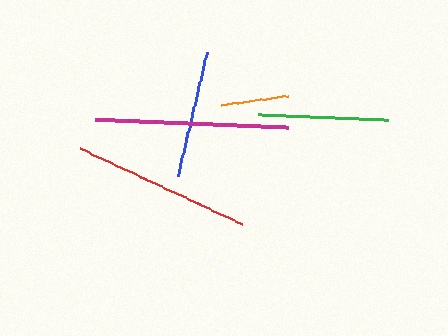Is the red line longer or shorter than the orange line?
The red line is longer than the orange line.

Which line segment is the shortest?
The orange line is the shortest at approximately 68 pixels.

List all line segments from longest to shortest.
From longest to shortest: magenta, red, green, blue, orange.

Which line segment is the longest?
The magenta line is the longest at approximately 193 pixels.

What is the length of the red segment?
The red segment is approximately 179 pixels long.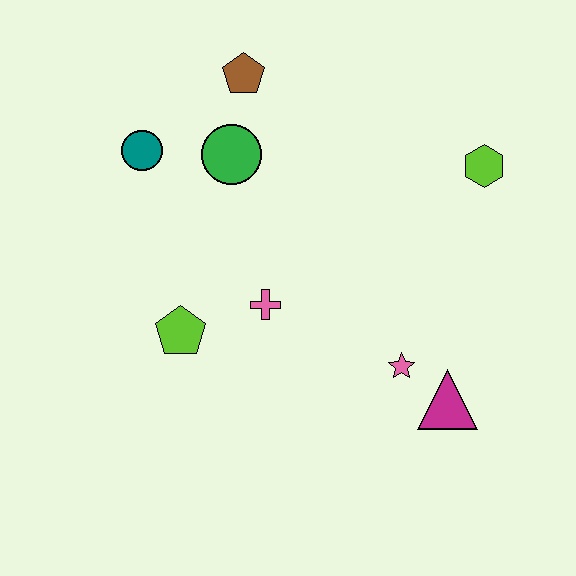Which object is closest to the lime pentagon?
The pink cross is closest to the lime pentagon.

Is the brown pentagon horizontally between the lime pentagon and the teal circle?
No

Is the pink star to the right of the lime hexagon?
No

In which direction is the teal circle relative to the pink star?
The teal circle is to the left of the pink star.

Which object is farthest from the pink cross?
The lime hexagon is farthest from the pink cross.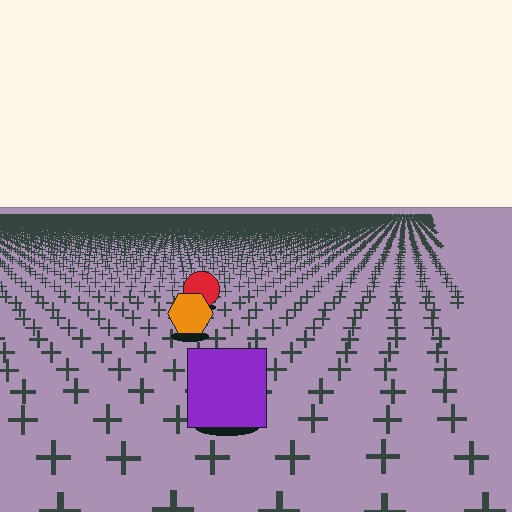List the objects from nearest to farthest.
From nearest to farthest: the purple square, the orange hexagon, the red circle.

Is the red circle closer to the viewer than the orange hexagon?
No. The orange hexagon is closer — you can tell from the texture gradient: the ground texture is coarser near it.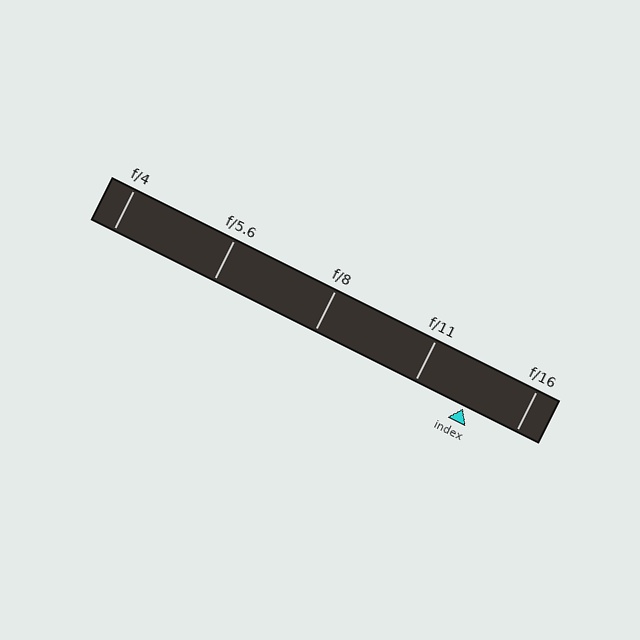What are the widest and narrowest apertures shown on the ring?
The widest aperture shown is f/4 and the narrowest is f/16.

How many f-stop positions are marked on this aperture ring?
There are 5 f-stop positions marked.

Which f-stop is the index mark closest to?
The index mark is closest to f/11.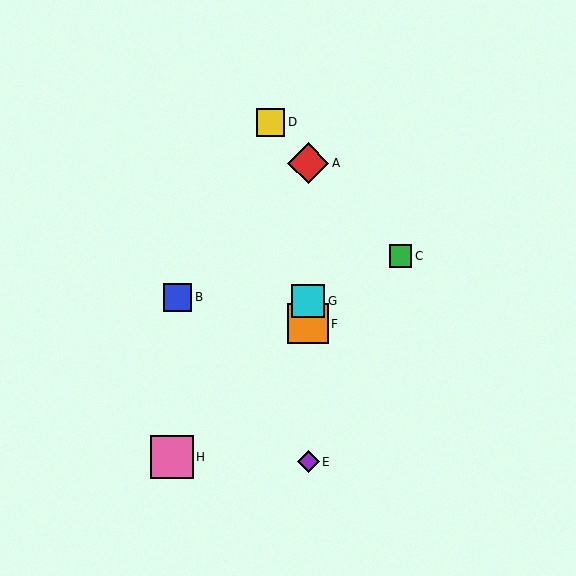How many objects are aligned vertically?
4 objects (A, E, F, G) are aligned vertically.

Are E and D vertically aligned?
No, E is at x≈308 and D is at x≈271.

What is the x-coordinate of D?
Object D is at x≈271.